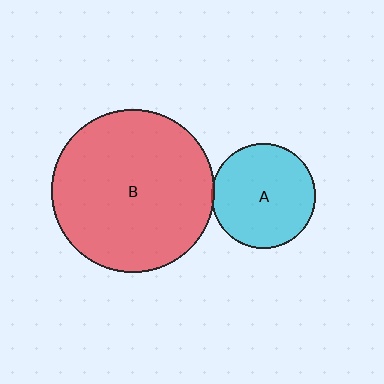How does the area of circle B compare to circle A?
Approximately 2.4 times.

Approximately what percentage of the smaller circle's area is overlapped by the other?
Approximately 5%.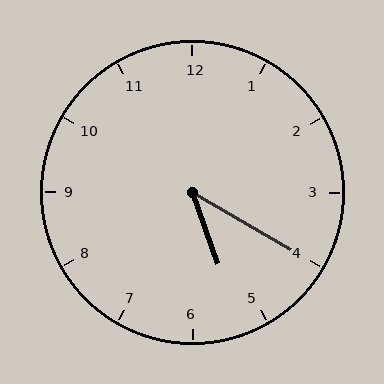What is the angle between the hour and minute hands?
Approximately 40 degrees.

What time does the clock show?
5:20.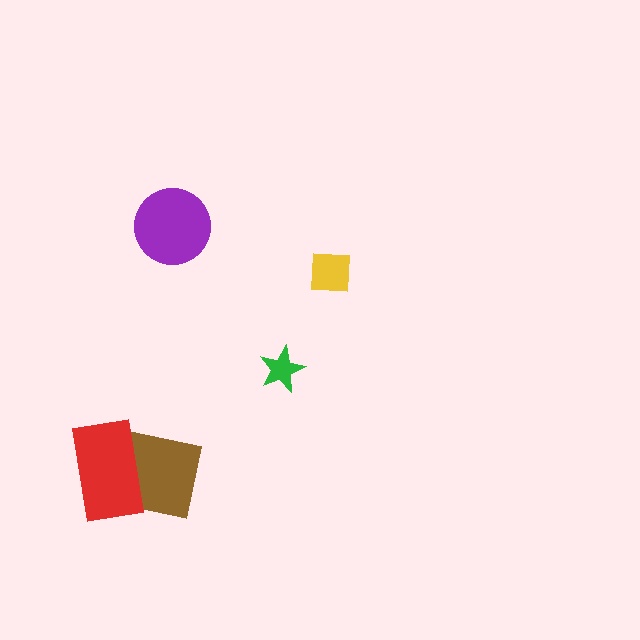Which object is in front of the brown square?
The red rectangle is in front of the brown square.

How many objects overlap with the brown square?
1 object overlaps with the brown square.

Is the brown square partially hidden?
Yes, it is partially covered by another shape.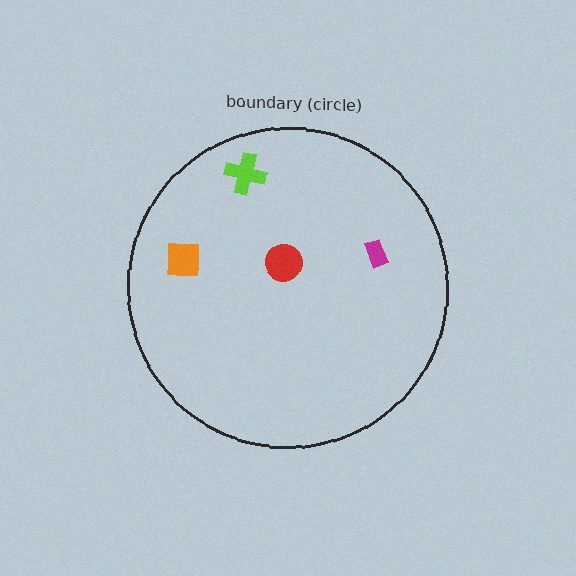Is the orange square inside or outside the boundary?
Inside.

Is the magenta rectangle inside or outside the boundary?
Inside.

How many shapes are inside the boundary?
4 inside, 0 outside.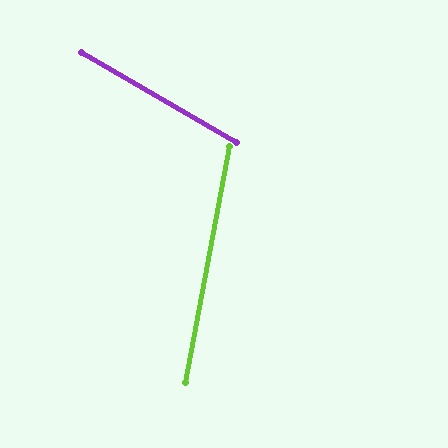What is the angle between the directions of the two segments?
Approximately 70 degrees.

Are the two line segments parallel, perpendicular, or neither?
Neither parallel nor perpendicular — they differ by about 70°.